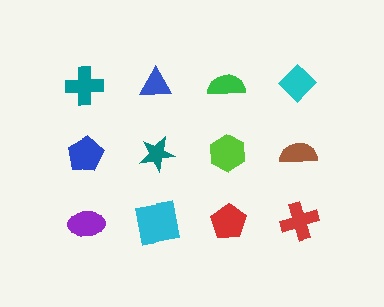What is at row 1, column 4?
A cyan diamond.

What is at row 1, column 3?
A green semicircle.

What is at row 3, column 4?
A red cross.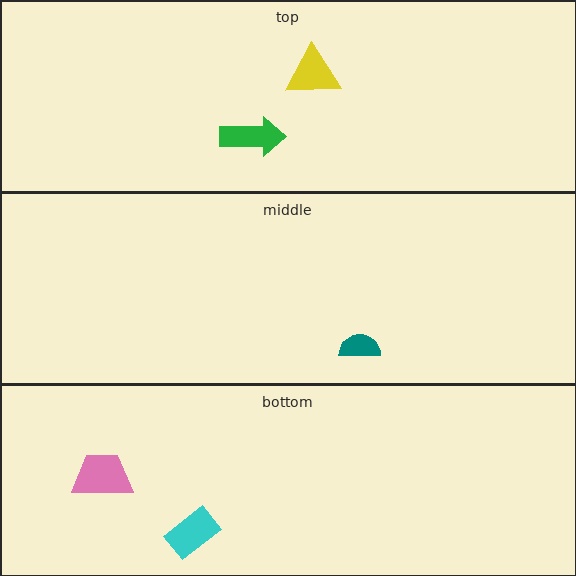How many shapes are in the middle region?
1.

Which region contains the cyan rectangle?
The bottom region.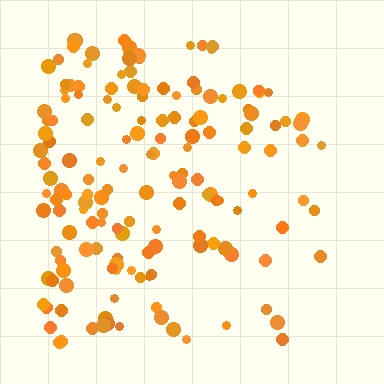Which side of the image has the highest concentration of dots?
The left.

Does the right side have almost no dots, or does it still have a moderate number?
Still a moderate number, just noticeably fewer than the left.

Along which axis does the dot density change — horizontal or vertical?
Horizontal.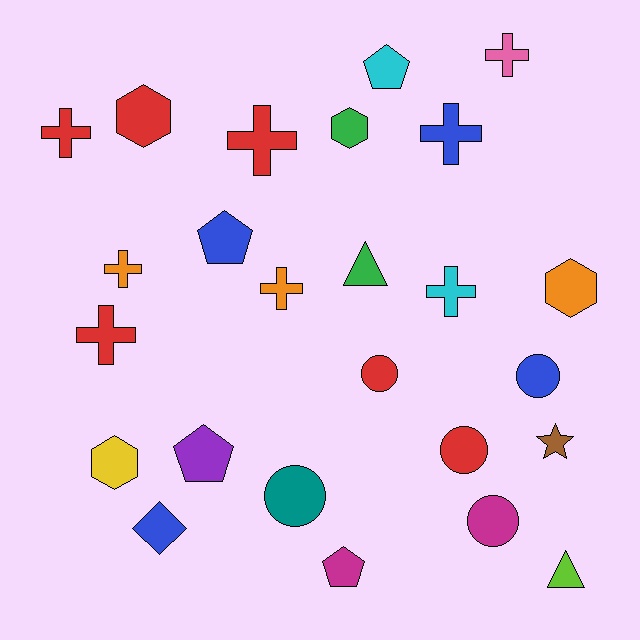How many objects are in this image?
There are 25 objects.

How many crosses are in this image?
There are 8 crosses.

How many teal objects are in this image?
There is 1 teal object.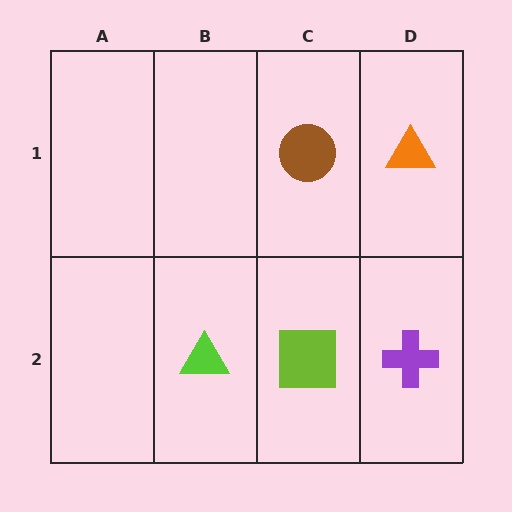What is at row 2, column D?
A purple cross.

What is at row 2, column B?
A lime triangle.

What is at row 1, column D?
An orange triangle.